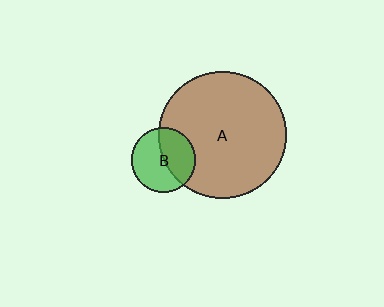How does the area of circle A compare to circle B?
Approximately 3.9 times.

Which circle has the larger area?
Circle A (brown).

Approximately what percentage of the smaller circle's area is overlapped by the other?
Approximately 45%.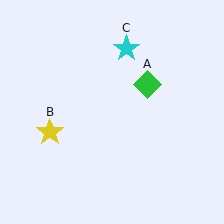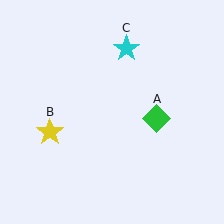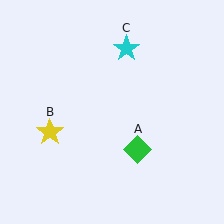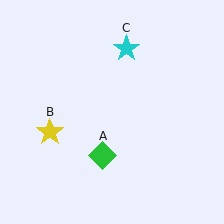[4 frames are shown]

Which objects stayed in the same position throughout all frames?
Yellow star (object B) and cyan star (object C) remained stationary.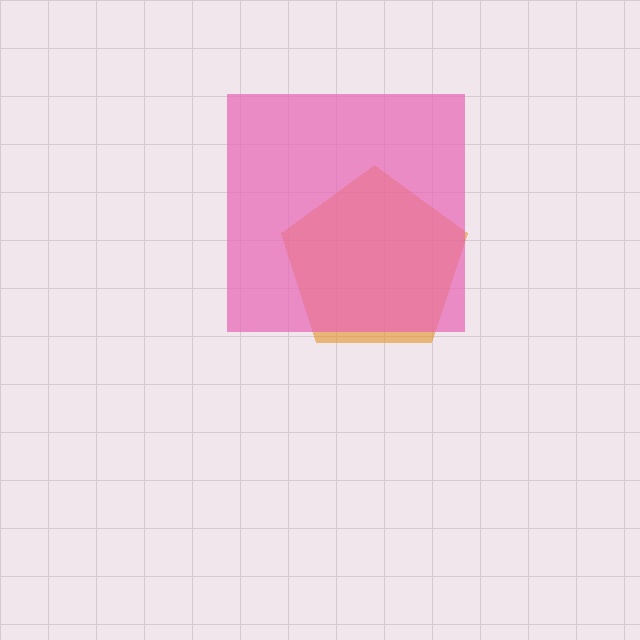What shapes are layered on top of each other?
The layered shapes are: an orange pentagon, a pink square.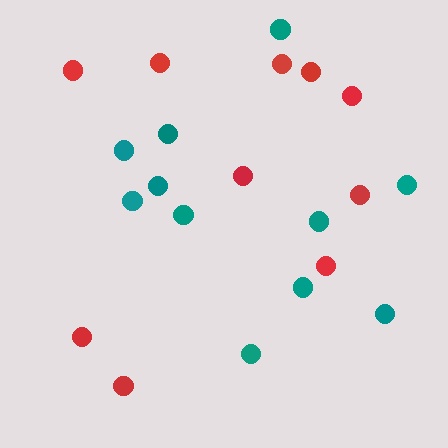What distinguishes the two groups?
There are 2 groups: one group of red circles (10) and one group of teal circles (11).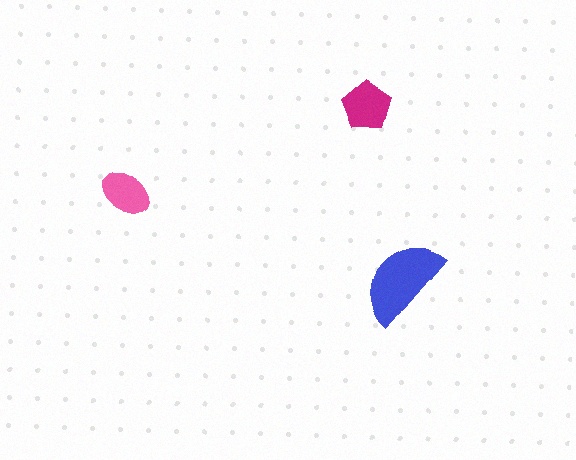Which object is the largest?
The blue semicircle.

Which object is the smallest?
The pink ellipse.